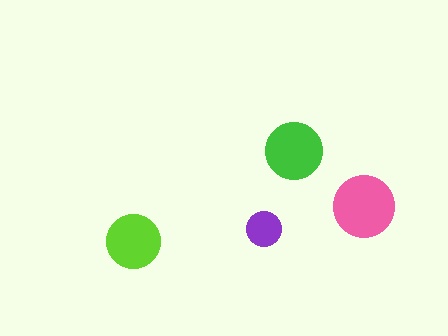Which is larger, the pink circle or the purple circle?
The pink one.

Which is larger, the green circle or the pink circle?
The pink one.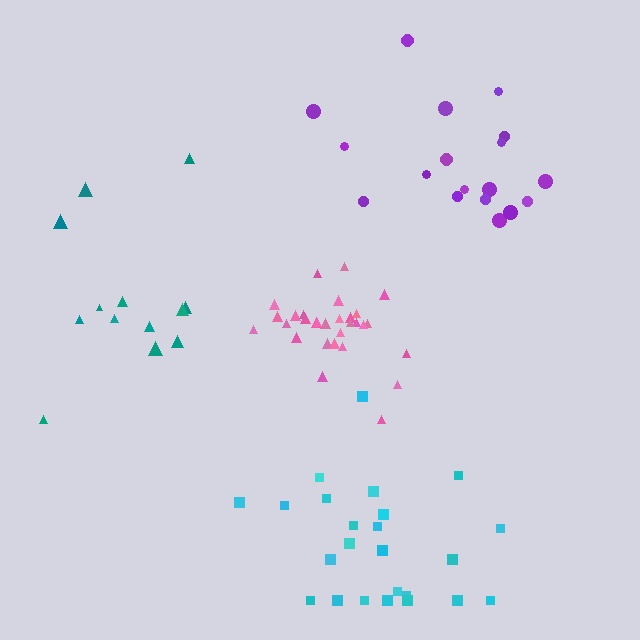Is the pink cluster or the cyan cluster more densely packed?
Pink.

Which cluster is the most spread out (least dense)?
Teal.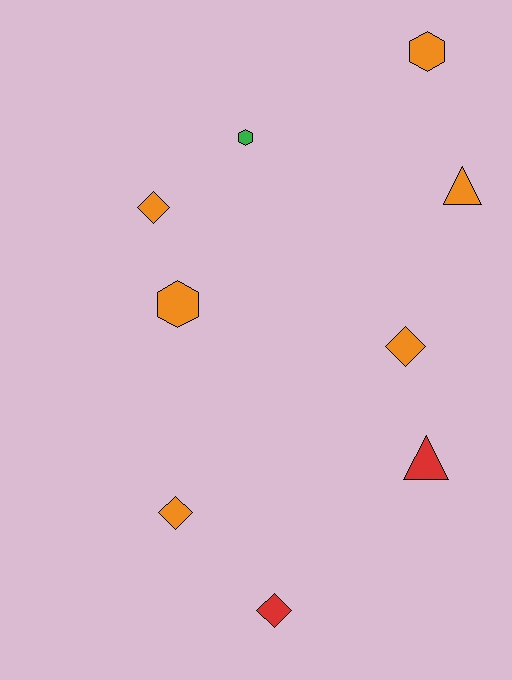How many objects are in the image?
There are 9 objects.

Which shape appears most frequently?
Diamond, with 4 objects.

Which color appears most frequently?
Orange, with 6 objects.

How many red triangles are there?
There is 1 red triangle.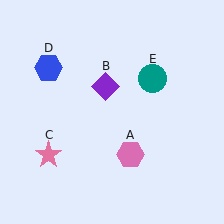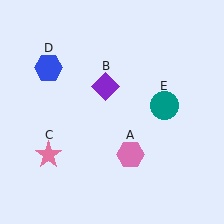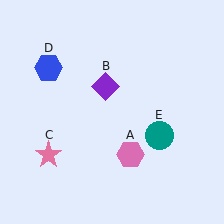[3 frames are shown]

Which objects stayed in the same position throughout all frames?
Pink hexagon (object A) and purple diamond (object B) and pink star (object C) and blue hexagon (object D) remained stationary.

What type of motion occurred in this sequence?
The teal circle (object E) rotated clockwise around the center of the scene.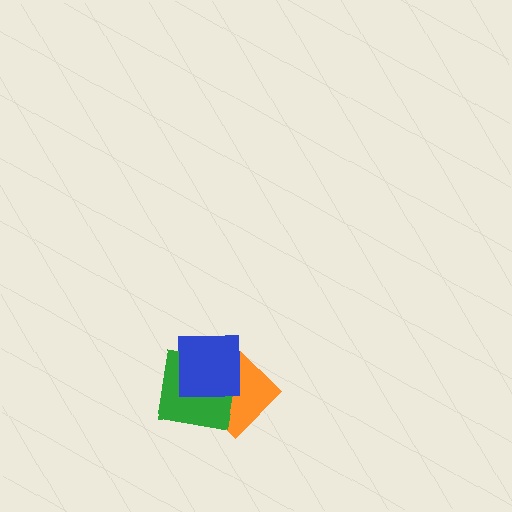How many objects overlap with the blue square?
2 objects overlap with the blue square.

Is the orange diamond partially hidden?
Yes, it is partially covered by another shape.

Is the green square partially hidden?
Yes, it is partially covered by another shape.